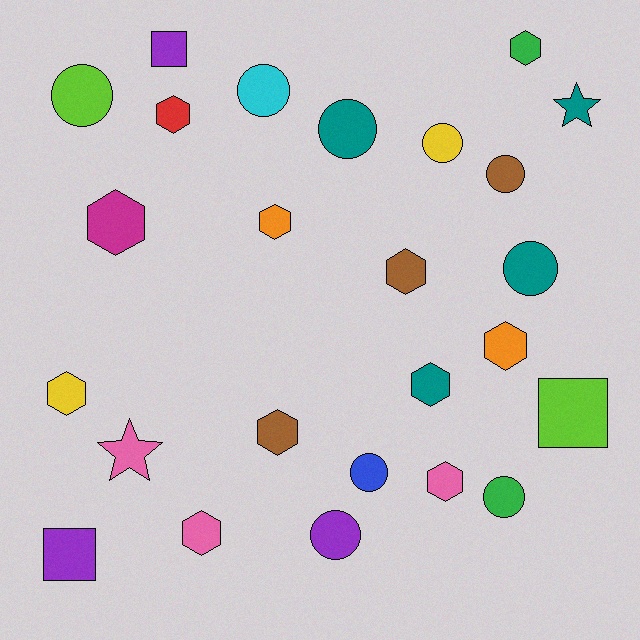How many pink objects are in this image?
There are 3 pink objects.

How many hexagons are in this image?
There are 11 hexagons.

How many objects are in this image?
There are 25 objects.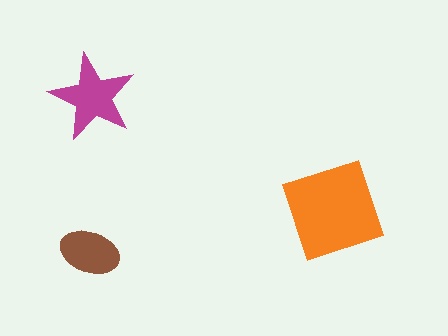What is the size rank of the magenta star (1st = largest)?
2nd.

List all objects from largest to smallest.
The orange diamond, the magenta star, the brown ellipse.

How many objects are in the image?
There are 3 objects in the image.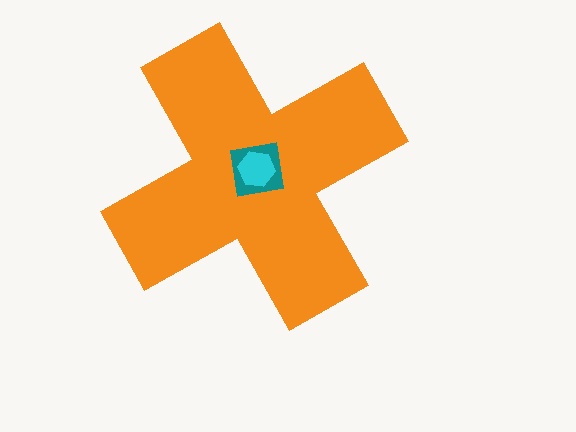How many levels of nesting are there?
3.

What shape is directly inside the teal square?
The cyan hexagon.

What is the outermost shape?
The orange cross.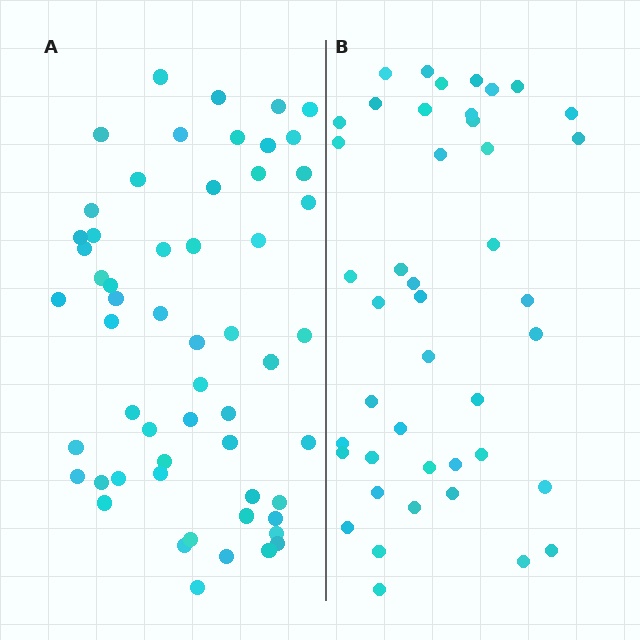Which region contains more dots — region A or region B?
Region A (the left region) has more dots.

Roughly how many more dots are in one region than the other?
Region A has approximately 15 more dots than region B.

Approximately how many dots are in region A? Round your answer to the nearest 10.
About 60 dots. (The exact count is 56, which rounds to 60.)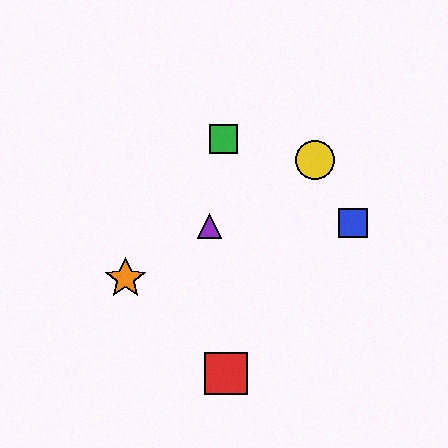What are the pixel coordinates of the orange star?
The orange star is at (125, 279).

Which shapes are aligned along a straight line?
The yellow circle, the purple triangle, the orange star are aligned along a straight line.